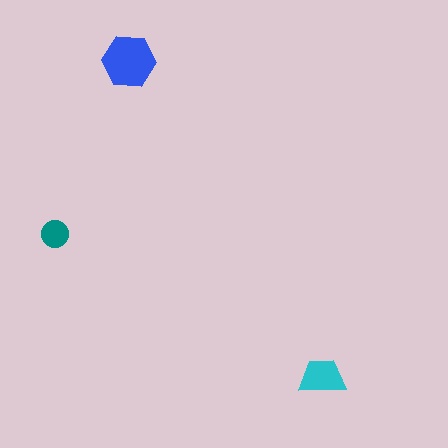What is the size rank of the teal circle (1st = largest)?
3rd.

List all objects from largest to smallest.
The blue hexagon, the cyan trapezoid, the teal circle.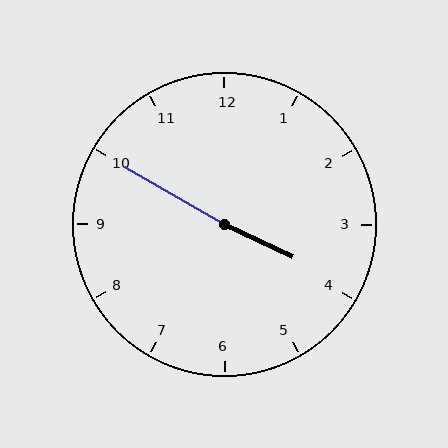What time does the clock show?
3:50.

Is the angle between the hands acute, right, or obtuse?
It is obtuse.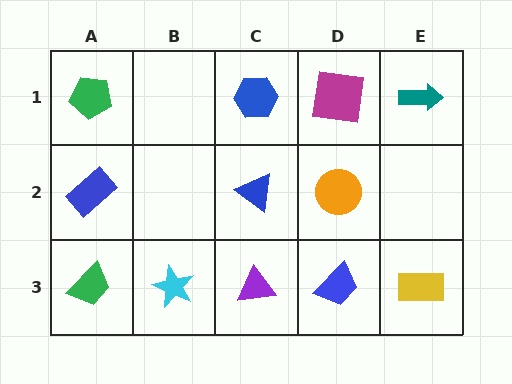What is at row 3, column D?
A blue trapezoid.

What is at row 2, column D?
An orange circle.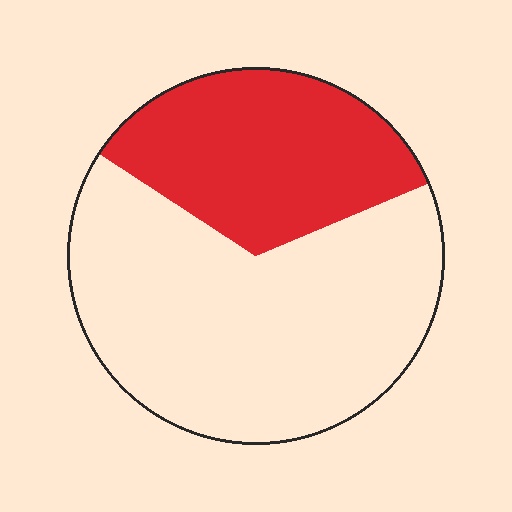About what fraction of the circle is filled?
About one third (1/3).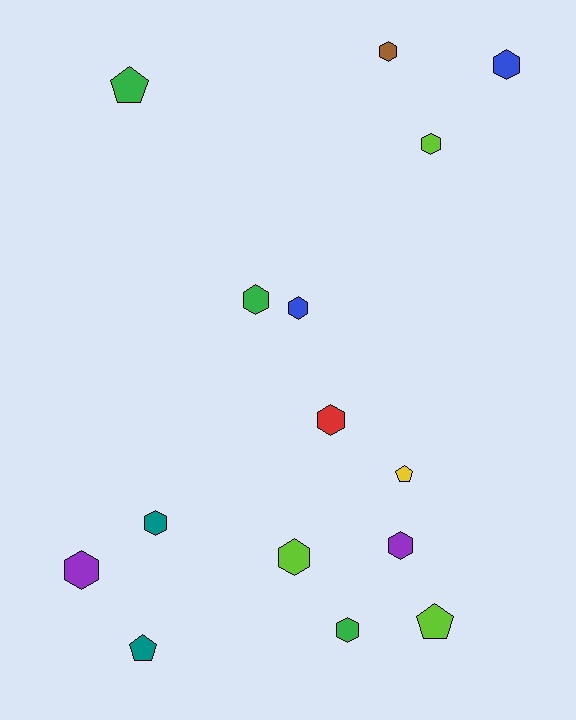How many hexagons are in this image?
There are 11 hexagons.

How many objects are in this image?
There are 15 objects.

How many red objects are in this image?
There is 1 red object.